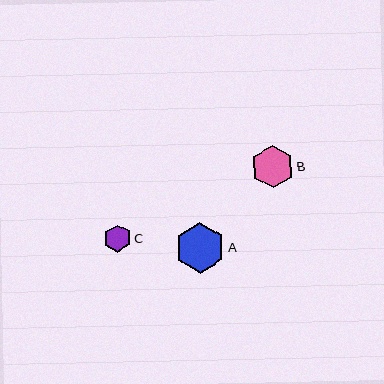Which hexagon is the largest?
Hexagon A is the largest with a size of approximately 51 pixels.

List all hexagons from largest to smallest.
From largest to smallest: A, B, C.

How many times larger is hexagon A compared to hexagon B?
Hexagon A is approximately 1.2 times the size of hexagon B.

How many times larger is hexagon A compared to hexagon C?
Hexagon A is approximately 1.8 times the size of hexagon C.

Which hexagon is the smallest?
Hexagon C is the smallest with a size of approximately 28 pixels.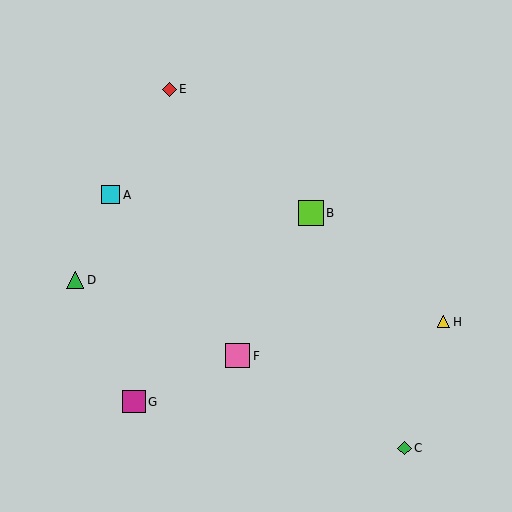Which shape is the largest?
The lime square (labeled B) is the largest.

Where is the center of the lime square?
The center of the lime square is at (311, 213).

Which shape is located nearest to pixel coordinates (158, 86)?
The red diamond (labeled E) at (169, 89) is nearest to that location.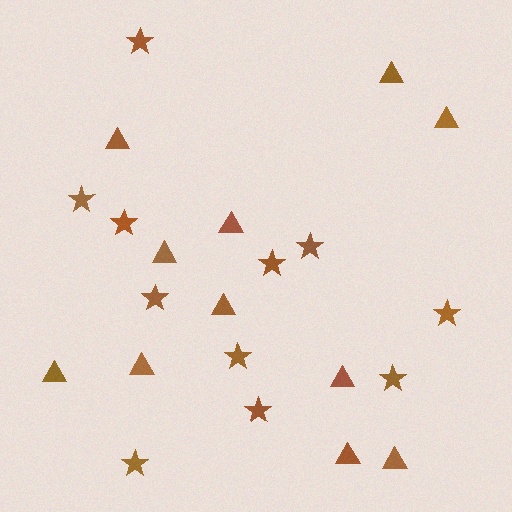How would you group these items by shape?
There are 2 groups: one group of stars (11) and one group of triangles (11).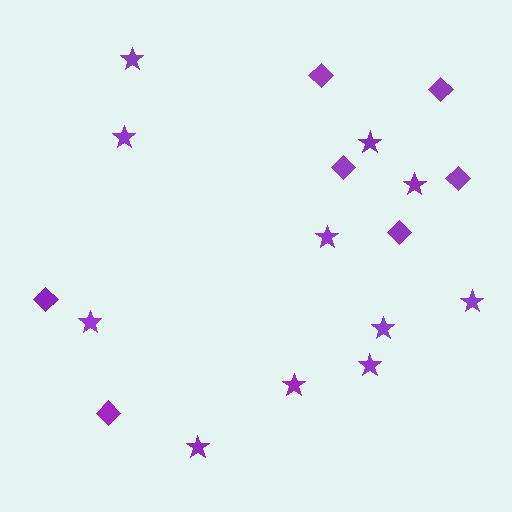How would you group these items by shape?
There are 2 groups: one group of stars (11) and one group of diamonds (7).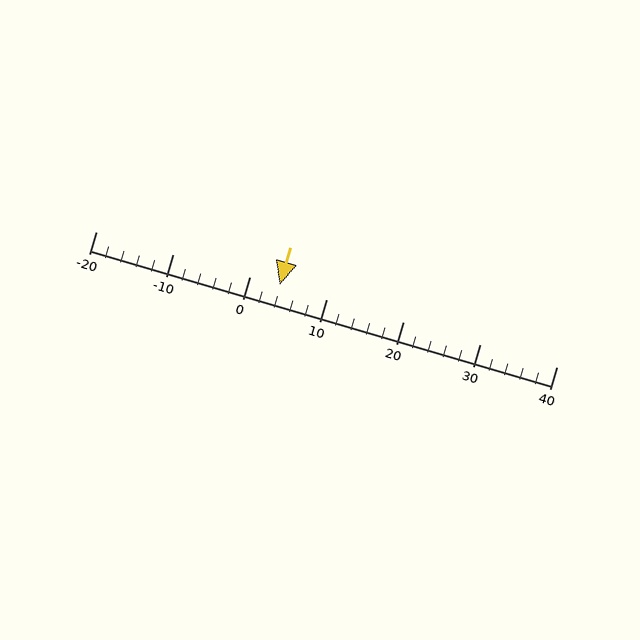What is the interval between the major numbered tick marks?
The major tick marks are spaced 10 units apart.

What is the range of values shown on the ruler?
The ruler shows values from -20 to 40.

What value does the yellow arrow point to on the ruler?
The yellow arrow points to approximately 4.